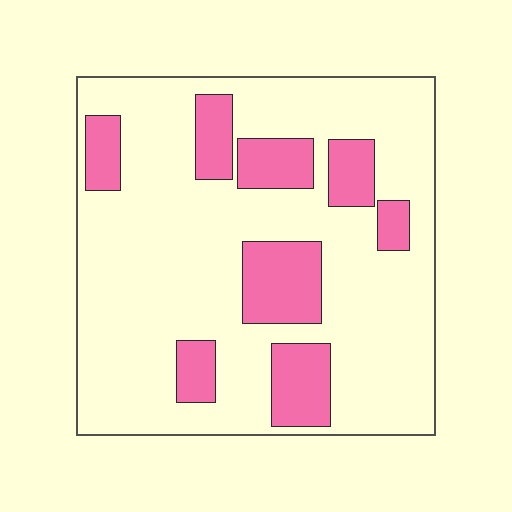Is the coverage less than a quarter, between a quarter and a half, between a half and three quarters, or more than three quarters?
Less than a quarter.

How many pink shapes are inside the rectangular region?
8.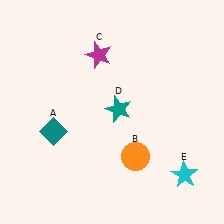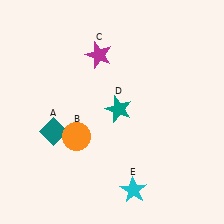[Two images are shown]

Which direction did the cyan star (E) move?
The cyan star (E) moved left.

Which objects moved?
The objects that moved are: the orange circle (B), the cyan star (E).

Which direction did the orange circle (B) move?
The orange circle (B) moved left.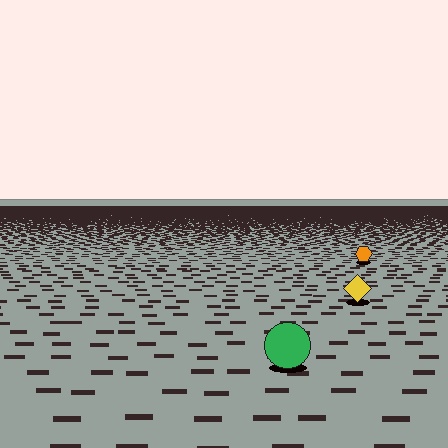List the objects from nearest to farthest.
From nearest to farthest: the green circle, the yellow diamond, the orange hexagon.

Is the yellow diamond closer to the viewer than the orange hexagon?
Yes. The yellow diamond is closer — you can tell from the texture gradient: the ground texture is coarser near it.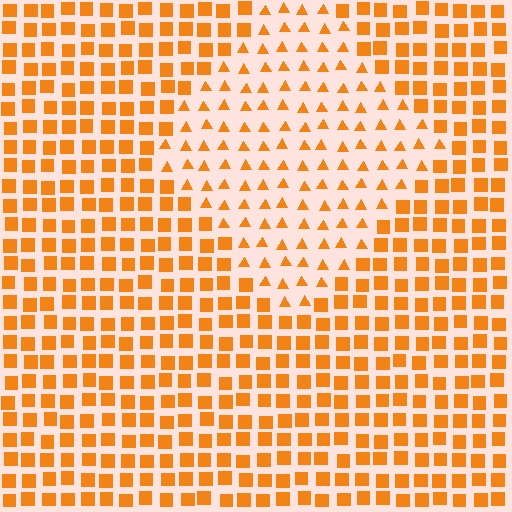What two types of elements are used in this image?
The image uses triangles inside the diamond region and squares outside it.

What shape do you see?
I see a diamond.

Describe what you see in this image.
The image is filled with small orange elements arranged in a uniform grid. A diamond-shaped region contains triangles, while the surrounding area contains squares. The boundary is defined purely by the change in element shape.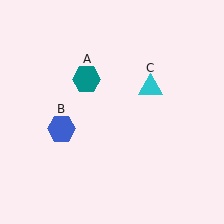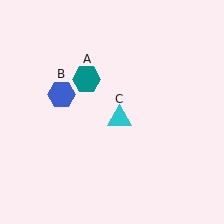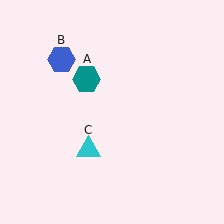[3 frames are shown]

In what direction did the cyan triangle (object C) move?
The cyan triangle (object C) moved down and to the left.